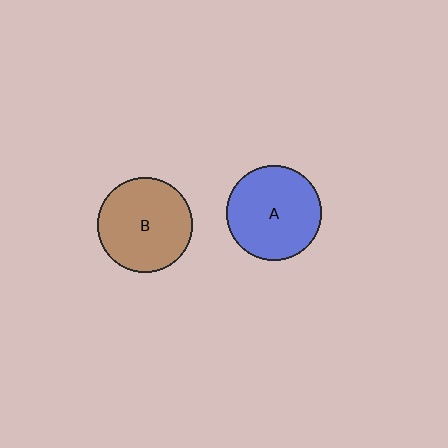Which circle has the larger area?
Circle A (blue).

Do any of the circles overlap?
No, none of the circles overlap.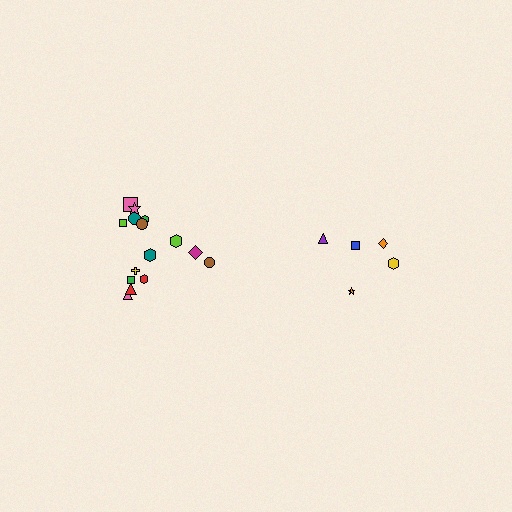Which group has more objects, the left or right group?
The left group.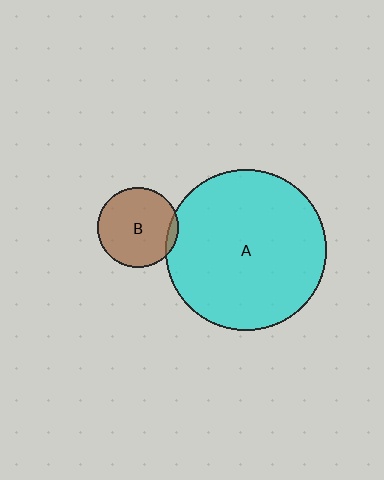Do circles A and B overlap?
Yes.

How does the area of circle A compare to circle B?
Approximately 4.0 times.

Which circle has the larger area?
Circle A (cyan).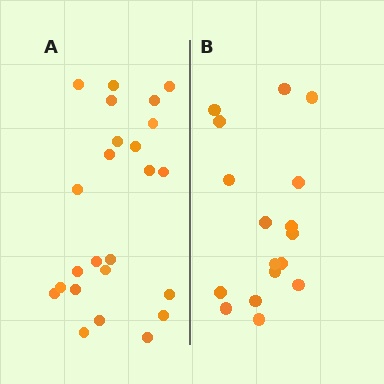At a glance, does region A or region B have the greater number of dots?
Region A (the left region) has more dots.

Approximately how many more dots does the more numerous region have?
Region A has roughly 8 or so more dots than region B.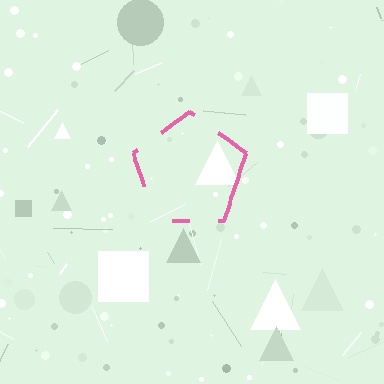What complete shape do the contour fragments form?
The contour fragments form a pentagon.